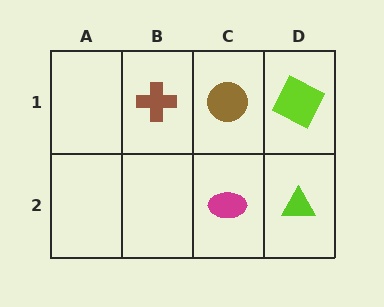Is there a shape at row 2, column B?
No, that cell is empty.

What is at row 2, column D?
A lime triangle.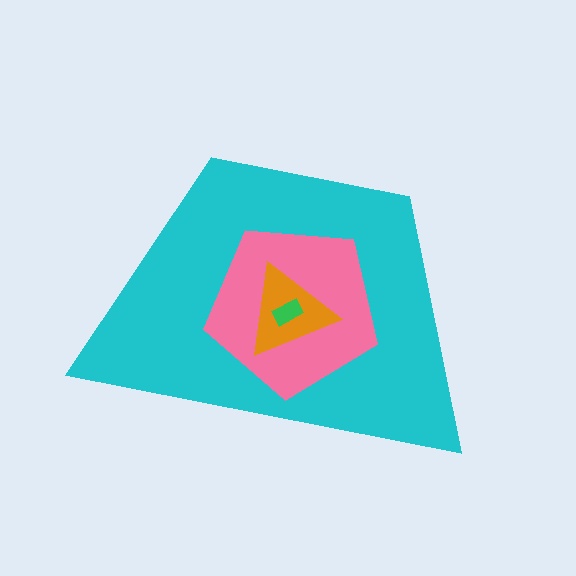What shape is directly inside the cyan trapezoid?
The pink pentagon.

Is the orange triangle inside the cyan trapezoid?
Yes.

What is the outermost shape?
The cyan trapezoid.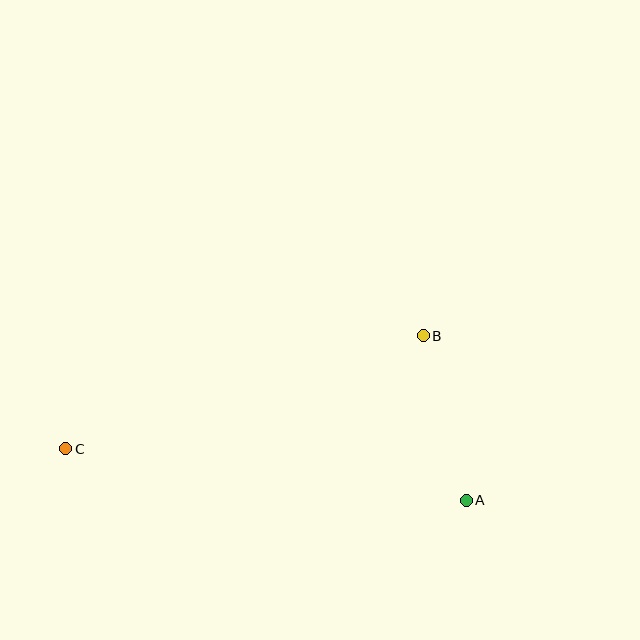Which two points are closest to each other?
Points A and B are closest to each other.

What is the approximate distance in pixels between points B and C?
The distance between B and C is approximately 375 pixels.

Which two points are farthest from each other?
Points A and C are farthest from each other.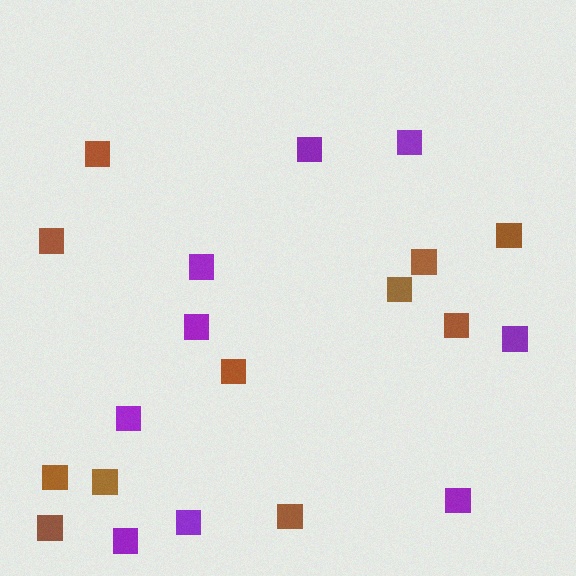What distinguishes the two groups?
There are 2 groups: one group of brown squares (11) and one group of purple squares (9).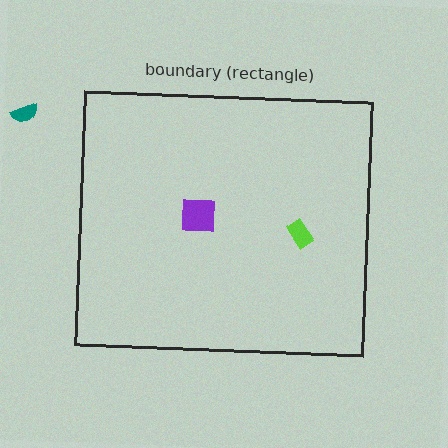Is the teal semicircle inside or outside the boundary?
Outside.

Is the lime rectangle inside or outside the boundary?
Inside.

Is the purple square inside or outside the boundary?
Inside.